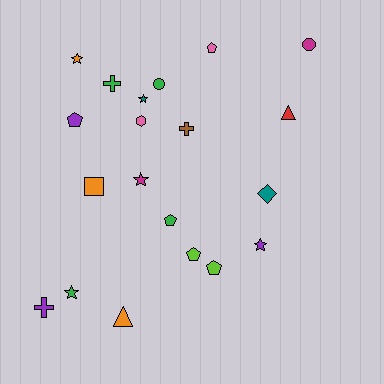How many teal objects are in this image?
There are 2 teal objects.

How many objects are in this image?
There are 20 objects.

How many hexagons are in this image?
There is 1 hexagon.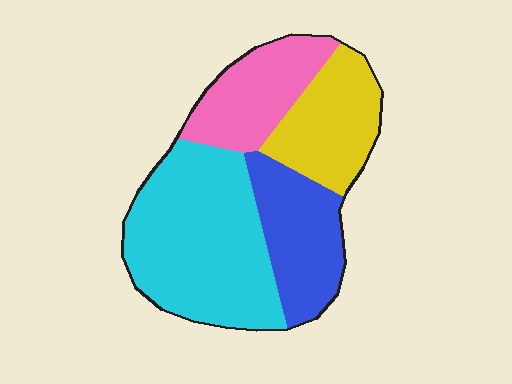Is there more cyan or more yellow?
Cyan.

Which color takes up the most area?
Cyan, at roughly 40%.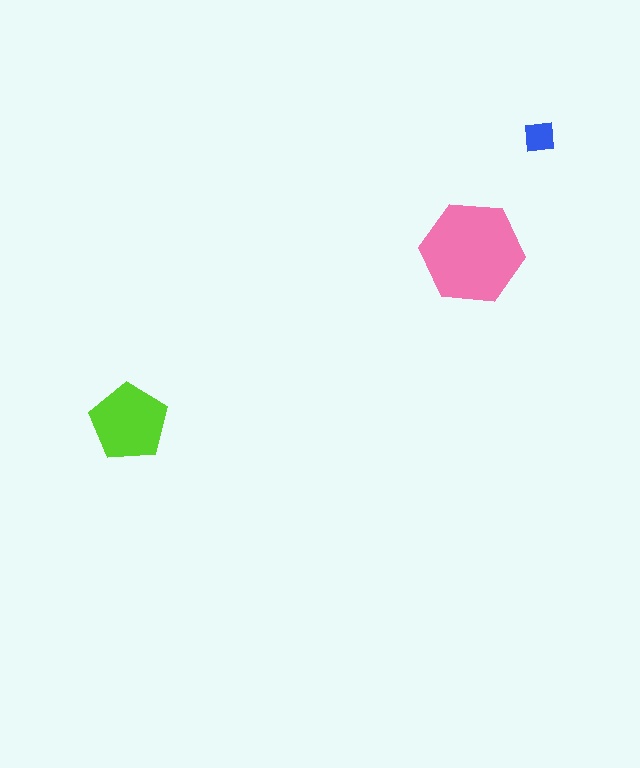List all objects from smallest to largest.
The blue square, the lime pentagon, the pink hexagon.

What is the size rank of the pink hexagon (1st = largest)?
1st.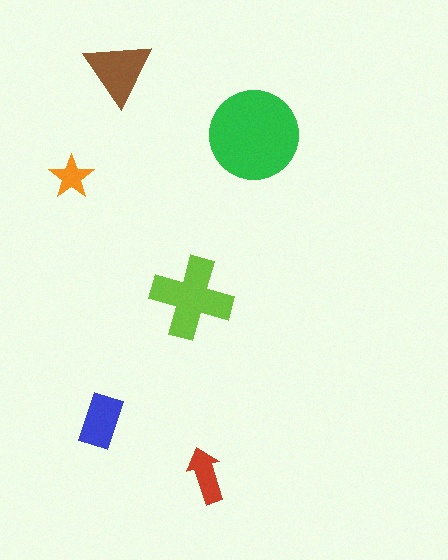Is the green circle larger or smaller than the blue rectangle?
Larger.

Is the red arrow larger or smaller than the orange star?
Larger.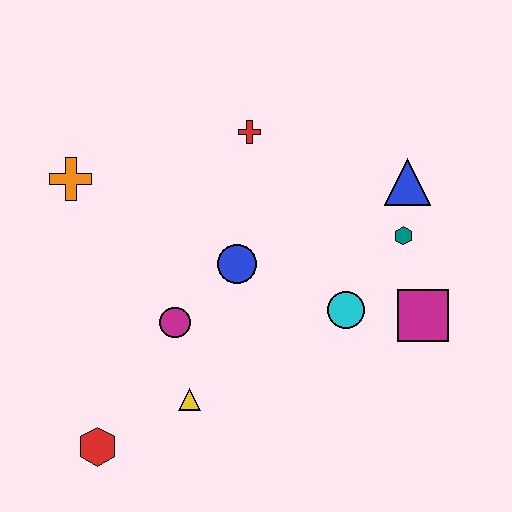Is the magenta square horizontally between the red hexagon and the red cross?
No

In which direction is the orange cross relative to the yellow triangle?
The orange cross is above the yellow triangle.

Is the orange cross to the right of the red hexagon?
No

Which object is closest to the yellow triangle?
The magenta circle is closest to the yellow triangle.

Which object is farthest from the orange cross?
The magenta square is farthest from the orange cross.